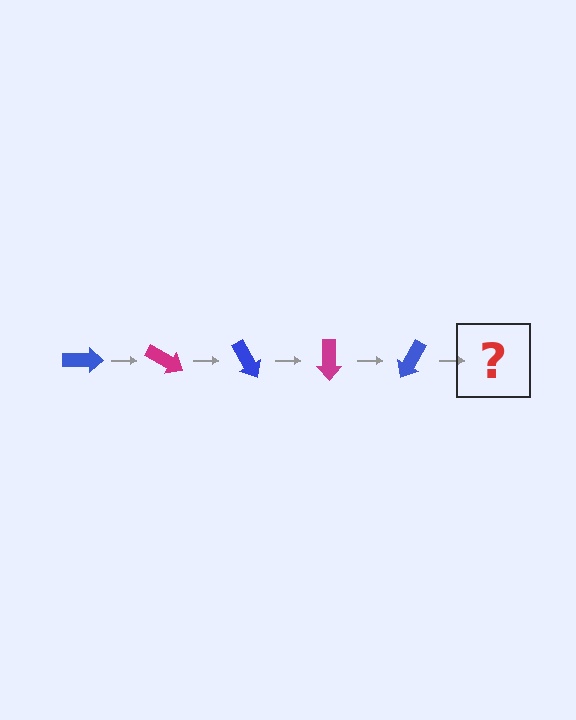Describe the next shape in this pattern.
It should be a magenta arrow, rotated 150 degrees from the start.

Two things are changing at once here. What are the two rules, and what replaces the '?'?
The two rules are that it rotates 30 degrees each step and the color cycles through blue and magenta. The '?' should be a magenta arrow, rotated 150 degrees from the start.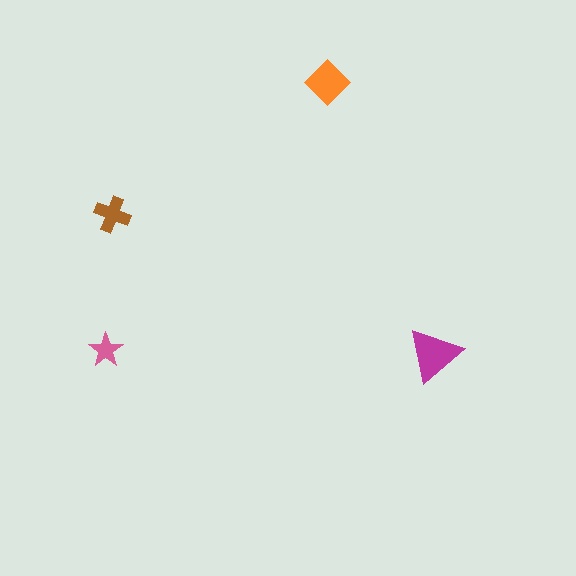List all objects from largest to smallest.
The magenta triangle, the orange diamond, the brown cross, the pink star.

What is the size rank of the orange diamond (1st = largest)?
2nd.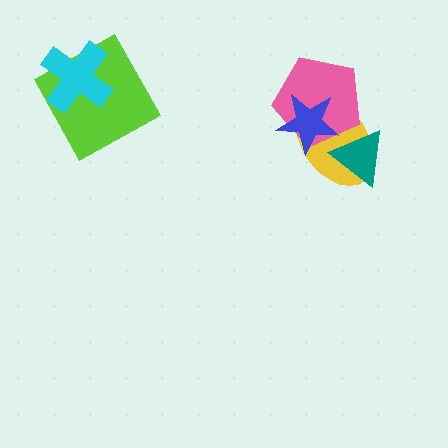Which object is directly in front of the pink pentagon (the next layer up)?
The teal triangle is directly in front of the pink pentagon.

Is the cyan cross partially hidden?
No, no other shape covers it.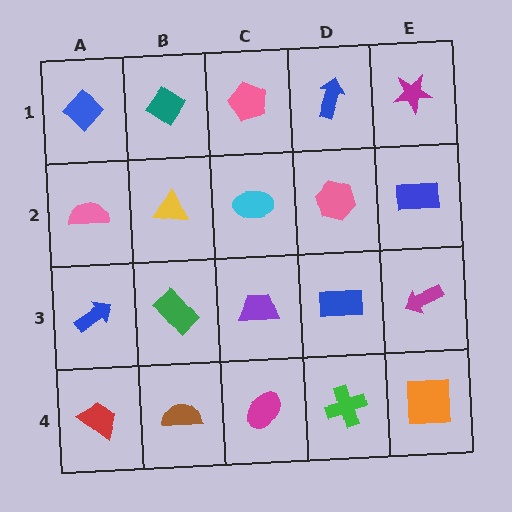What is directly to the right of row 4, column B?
A magenta ellipse.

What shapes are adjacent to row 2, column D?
A blue arrow (row 1, column D), a blue rectangle (row 3, column D), a cyan ellipse (row 2, column C), a blue rectangle (row 2, column E).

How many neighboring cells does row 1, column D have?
3.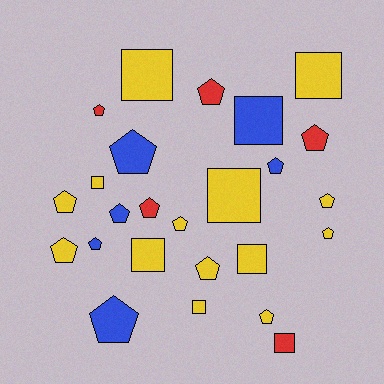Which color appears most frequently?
Yellow, with 14 objects.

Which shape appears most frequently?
Pentagon, with 16 objects.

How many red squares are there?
There is 1 red square.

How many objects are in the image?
There are 25 objects.